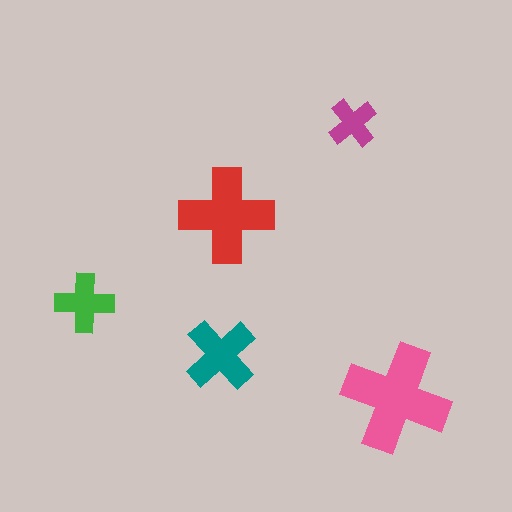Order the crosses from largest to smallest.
the pink one, the red one, the teal one, the green one, the magenta one.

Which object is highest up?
The magenta cross is topmost.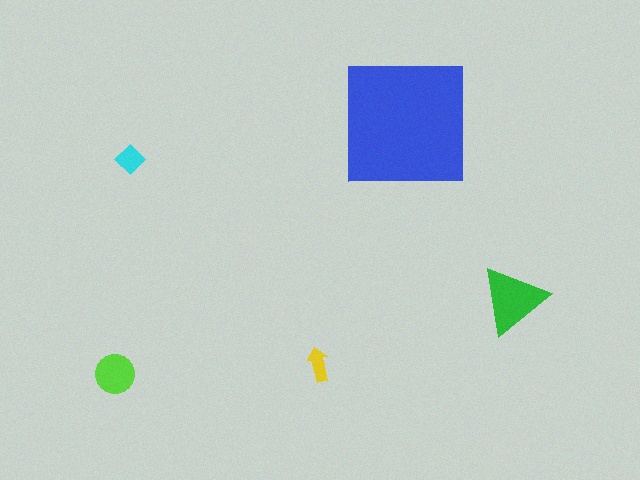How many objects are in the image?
There are 5 objects in the image.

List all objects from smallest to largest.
The yellow arrow, the cyan diamond, the lime circle, the green triangle, the blue square.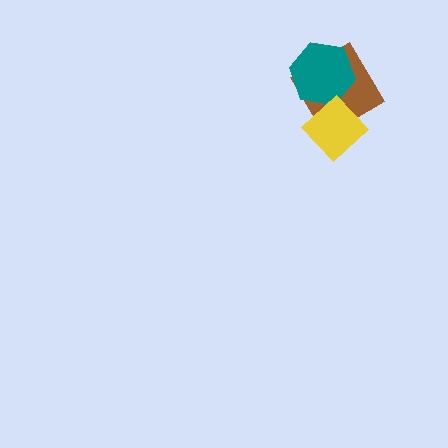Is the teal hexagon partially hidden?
Yes, it is partially covered by another shape.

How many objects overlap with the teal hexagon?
2 objects overlap with the teal hexagon.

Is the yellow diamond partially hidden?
No, no other shape covers it.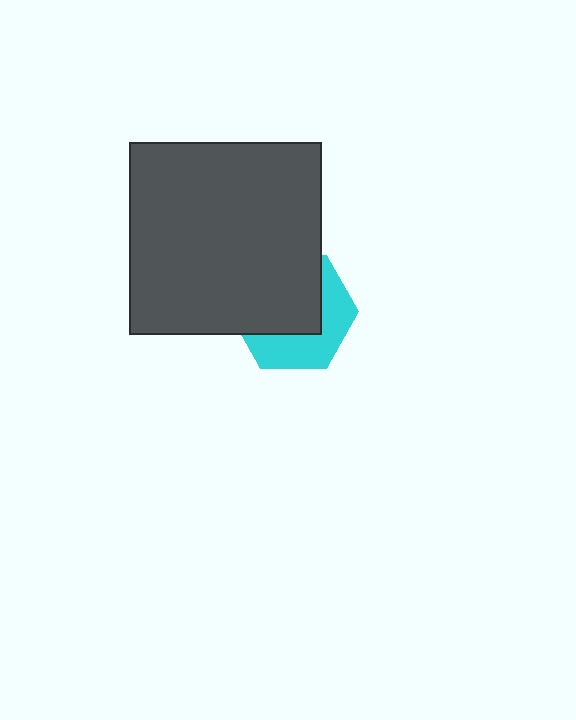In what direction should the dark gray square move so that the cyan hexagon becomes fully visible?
The dark gray square should move toward the upper-left. That is the shortest direction to clear the overlap and leave the cyan hexagon fully visible.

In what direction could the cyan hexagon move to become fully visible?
The cyan hexagon could move toward the lower-right. That would shift it out from behind the dark gray square entirely.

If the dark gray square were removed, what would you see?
You would see the complete cyan hexagon.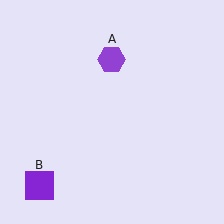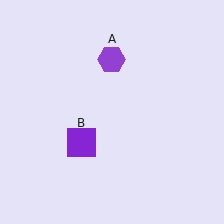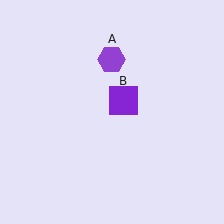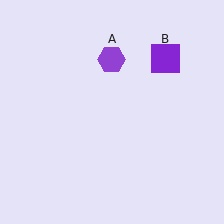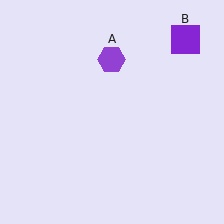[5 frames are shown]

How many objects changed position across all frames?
1 object changed position: purple square (object B).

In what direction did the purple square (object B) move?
The purple square (object B) moved up and to the right.